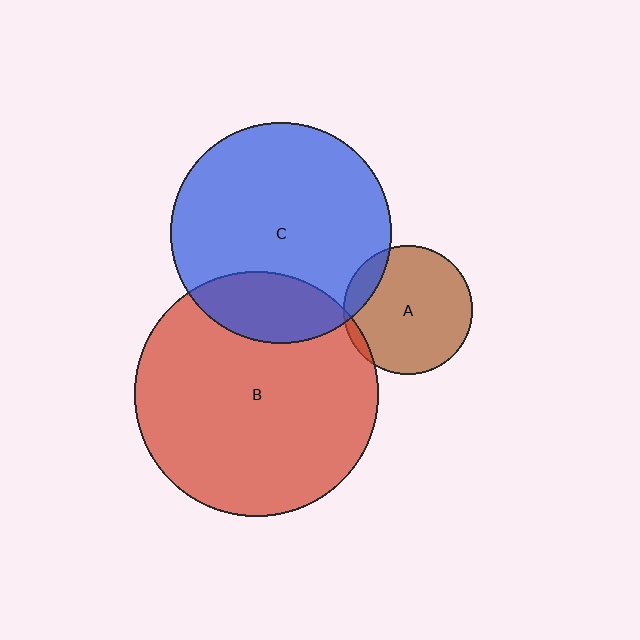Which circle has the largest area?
Circle B (red).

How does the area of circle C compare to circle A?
Approximately 2.9 times.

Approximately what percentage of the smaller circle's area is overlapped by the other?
Approximately 10%.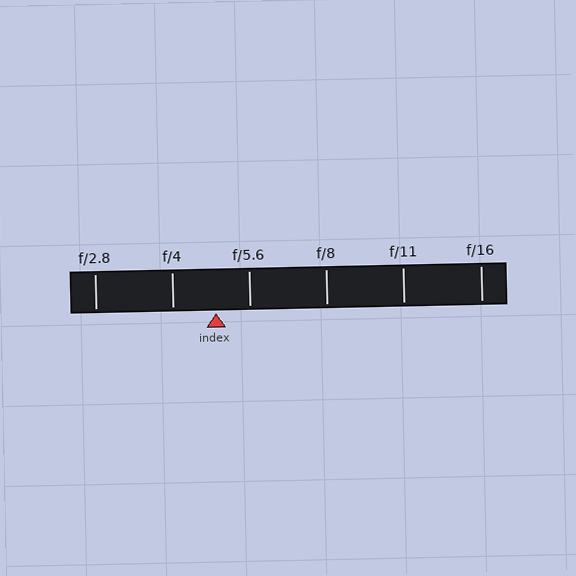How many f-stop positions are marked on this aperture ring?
There are 6 f-stop positions marked.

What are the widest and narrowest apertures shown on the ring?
The widest aperture shown is f/2.8 and the narrowest is f/16.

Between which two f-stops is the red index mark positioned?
The index mark is between f/4 and f/5.6.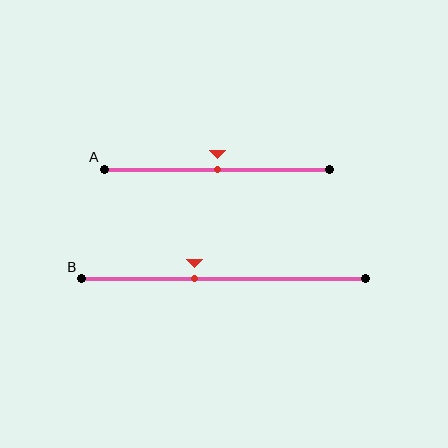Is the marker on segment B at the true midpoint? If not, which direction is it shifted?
No, the marker on segment B is shifted to the left by about 10% of the segment length.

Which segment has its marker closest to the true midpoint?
Segment A has its marker closest to the true midpoint.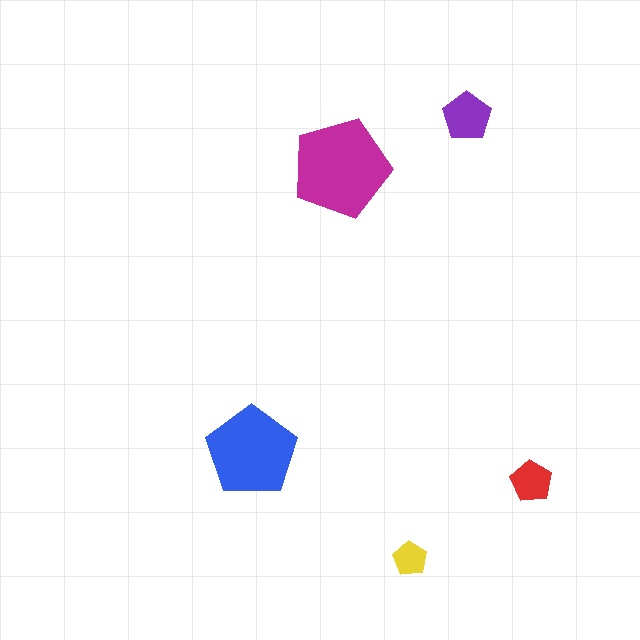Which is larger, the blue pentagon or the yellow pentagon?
The blue one.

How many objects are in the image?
There are 5 objects in the image.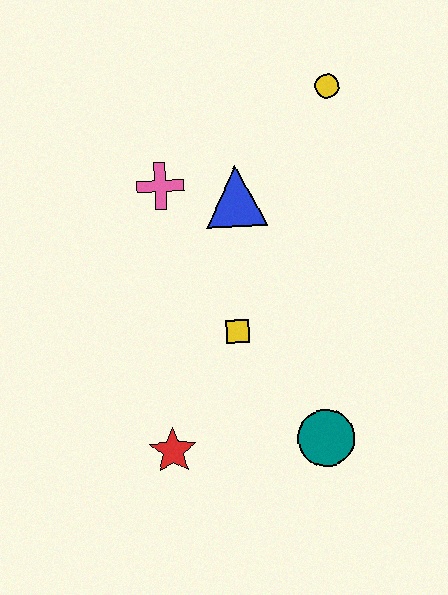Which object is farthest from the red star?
The yellow circle is farthest from the red star.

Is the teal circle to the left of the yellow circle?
Yes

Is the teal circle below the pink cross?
Yes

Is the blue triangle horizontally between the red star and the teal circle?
Yes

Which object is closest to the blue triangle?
The pink cross is closest to the blue triangle.